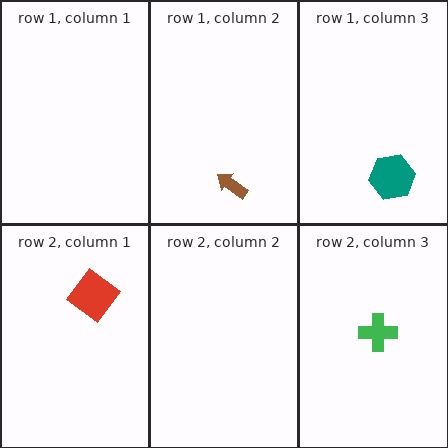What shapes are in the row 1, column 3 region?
The teal hexagon.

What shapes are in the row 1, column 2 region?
The brown arrow.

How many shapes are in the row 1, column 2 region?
1.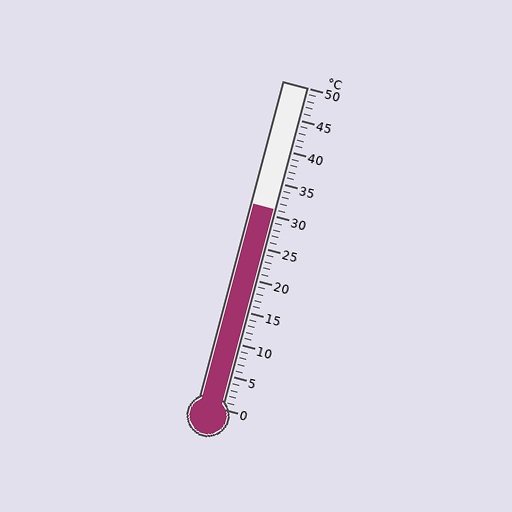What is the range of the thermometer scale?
The thermometer scale ranges from 0°C to 50°C.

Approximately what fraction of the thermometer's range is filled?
The thermometer is filled to approximately 60% of its range.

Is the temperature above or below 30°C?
The temperature is above 30°C.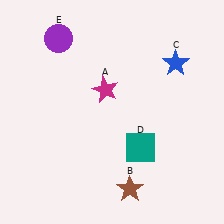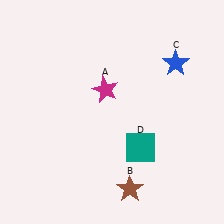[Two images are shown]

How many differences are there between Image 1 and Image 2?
There is 1 difference between the two images.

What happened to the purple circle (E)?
The purple circle (E) was removed in Image 2. It was in the top-left area of Image 1.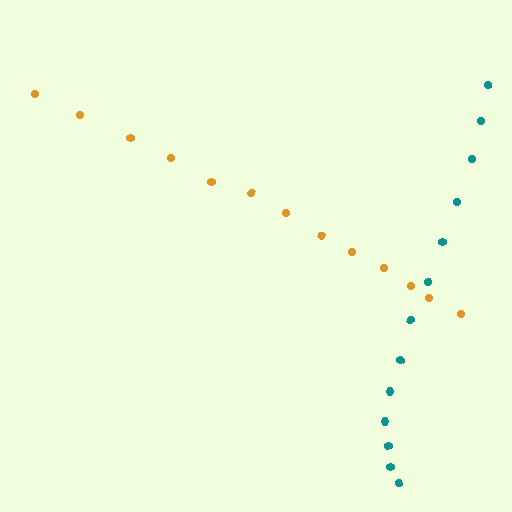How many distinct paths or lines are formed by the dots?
There are 2 distinct paths.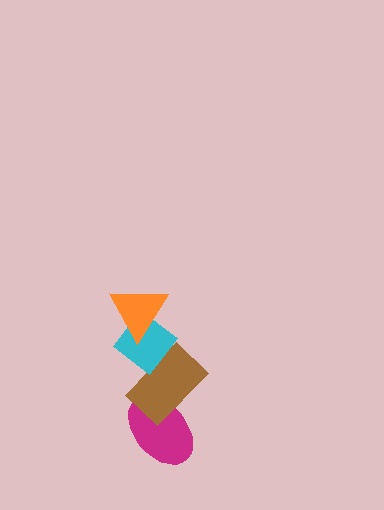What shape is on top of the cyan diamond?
The orange triangle is on top of the cyan diamond.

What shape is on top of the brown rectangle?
The cyan diamond is on top of the brown rectangle.